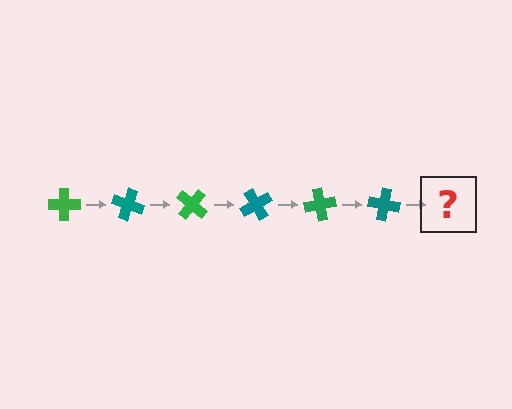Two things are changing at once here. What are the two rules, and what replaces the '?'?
The two rules are that it rotates 20 degrees each step and the color cycles through green and teal. The '?' should be a green cross, rotated 120 degrees from the start.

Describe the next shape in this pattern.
It should be a green cross, rotated 120 degrees from the start.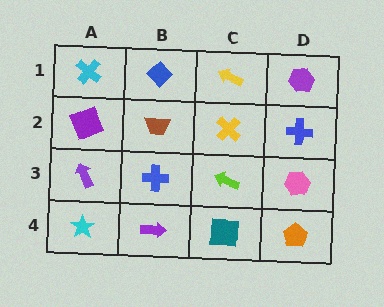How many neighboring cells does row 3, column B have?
4.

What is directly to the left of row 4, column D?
A teal square.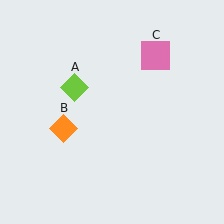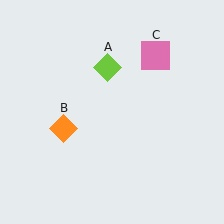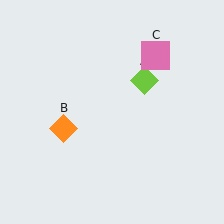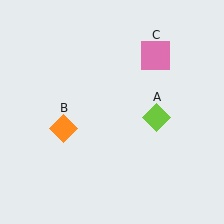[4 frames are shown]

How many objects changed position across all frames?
1 object changed position: lime diamond (object A).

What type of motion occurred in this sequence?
The lime diamond (object A) rotated clockwise around the center of the scene.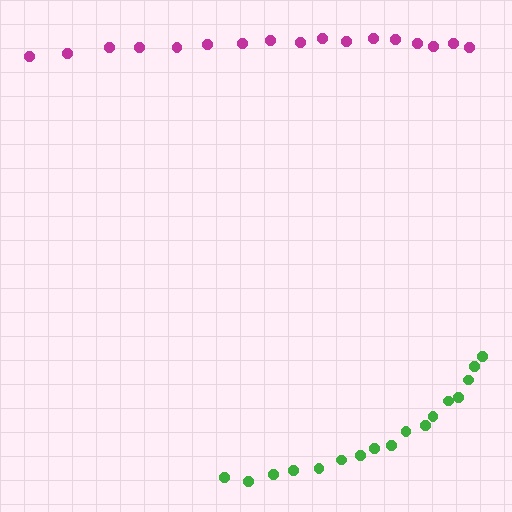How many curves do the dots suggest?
There are 2 distinct paths.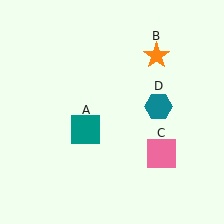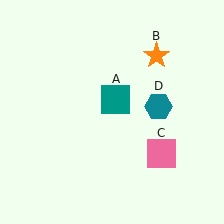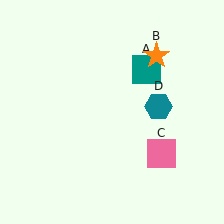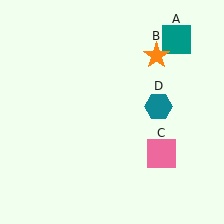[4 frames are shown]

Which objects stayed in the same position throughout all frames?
Orange star (object B) and pink square (object C) and teal hexagon (object D) remained stationary.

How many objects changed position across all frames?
1 object changed position: teal square (object A).